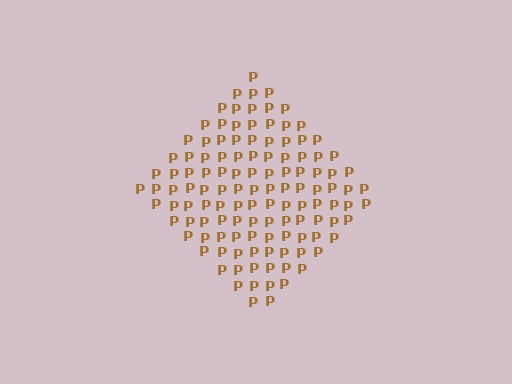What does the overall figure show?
The overall figure shows a diamond.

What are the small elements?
The small elements are letter P's.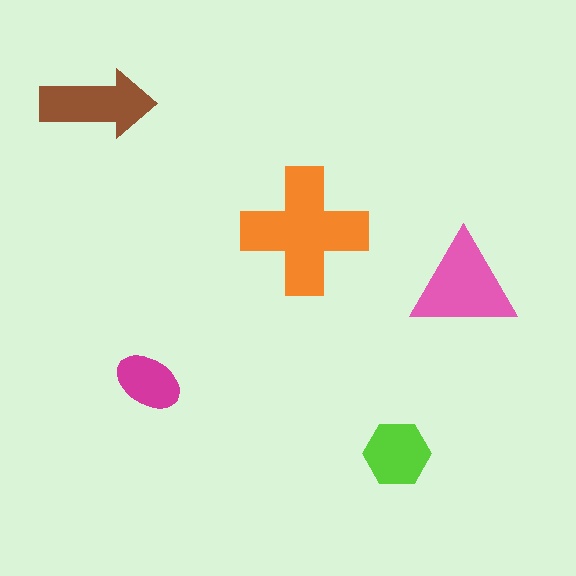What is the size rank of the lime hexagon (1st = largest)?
4th.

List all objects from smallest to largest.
The magenta ellipse, the lime hexagon, the brown arrow, the pink triangle, the orange cross.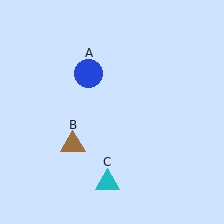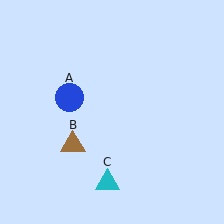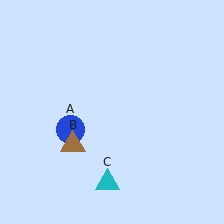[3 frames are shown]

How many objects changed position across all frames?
1 object changed position: blue circle (object A).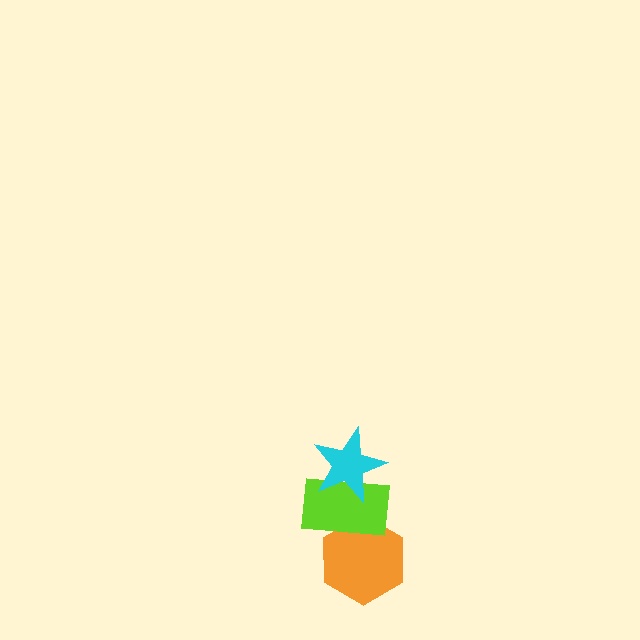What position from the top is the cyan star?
The cyan star is 1st from the top.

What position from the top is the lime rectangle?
The lime rectangle is 2nd from the top.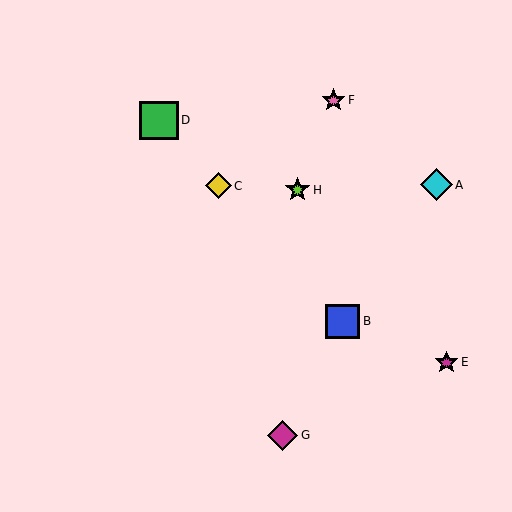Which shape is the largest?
The green square (labeled D) is the largest.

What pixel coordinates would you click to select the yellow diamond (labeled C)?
Click at (219, 186) to select the yellow diamond C.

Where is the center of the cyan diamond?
The center of the cyan diamond is at (437, 185).